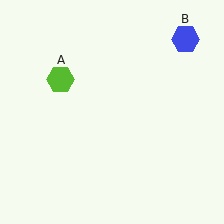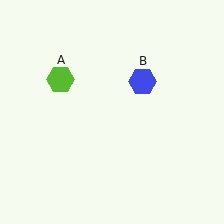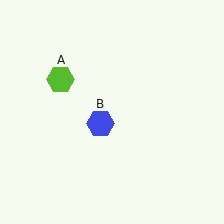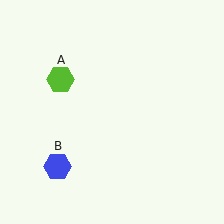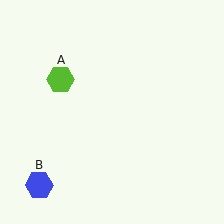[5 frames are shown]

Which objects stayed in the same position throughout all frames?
Lime hexagon (object A) remained stationary.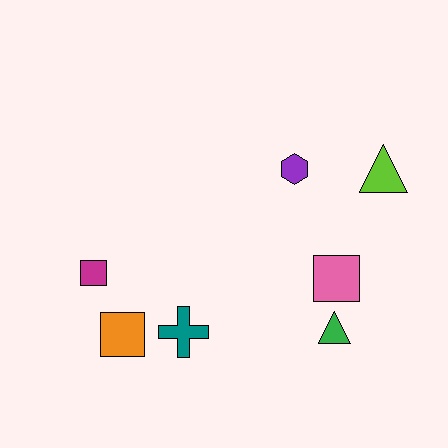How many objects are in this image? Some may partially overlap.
There are 7 objects.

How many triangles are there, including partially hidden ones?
There are 2 triangles.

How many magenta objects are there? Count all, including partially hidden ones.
There is 1 magenta object.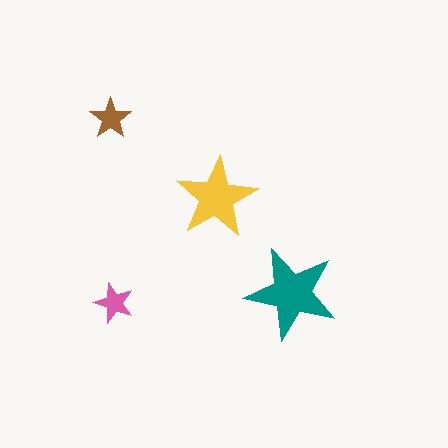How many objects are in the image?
There are 4 objects in the image.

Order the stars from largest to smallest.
the teal one, the yellow one, the brown one, the pink one.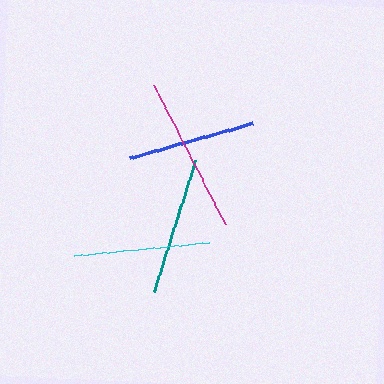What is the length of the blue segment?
The blue segment is approximately 127 pixels long.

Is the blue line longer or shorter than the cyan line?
The cyan line is longer than the blue line.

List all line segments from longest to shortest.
From longest to shortest: magenta, teal, cyan, blue.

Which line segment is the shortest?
The blue line is the shortest at approximately 127 pixels.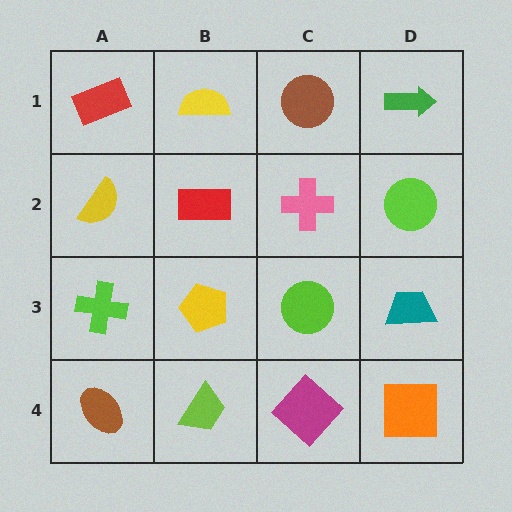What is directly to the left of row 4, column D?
A magenta diamond.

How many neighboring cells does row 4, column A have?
2.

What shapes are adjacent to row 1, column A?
A yellow semicircle (row 2, column A), a yellow semicircle (row 1, column B).